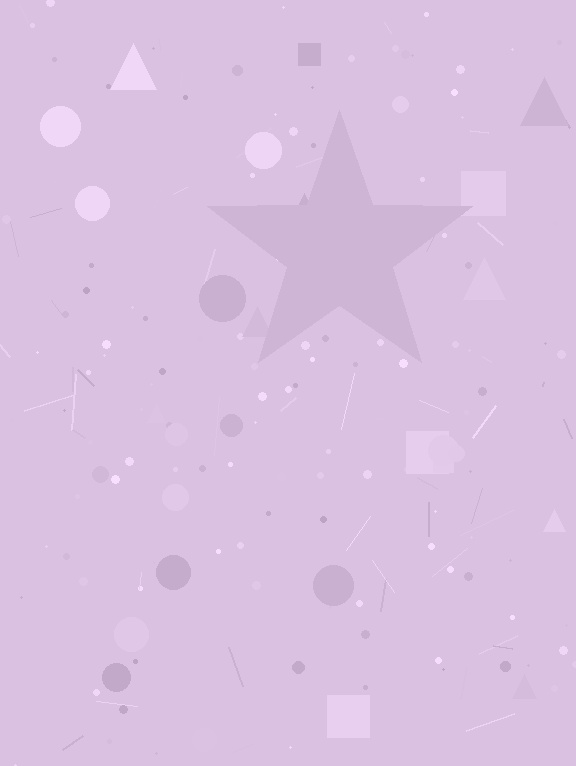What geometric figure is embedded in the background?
A star is embedded in the background.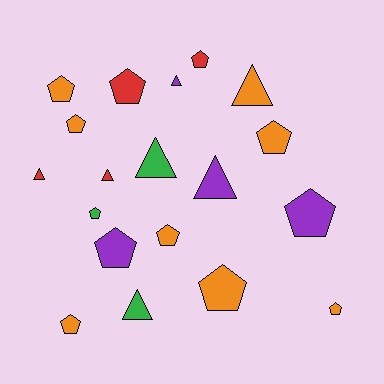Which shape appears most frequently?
Pentagon, with 12 objects.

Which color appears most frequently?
Orange, with 8 objects.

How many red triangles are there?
There are 2 red triangles.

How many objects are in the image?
There are 19 objects.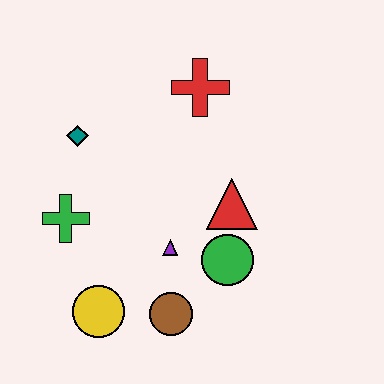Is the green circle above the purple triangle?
No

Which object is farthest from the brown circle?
The red cross is farthest from the brown circle.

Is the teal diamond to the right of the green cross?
Yes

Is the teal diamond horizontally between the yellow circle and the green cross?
Yes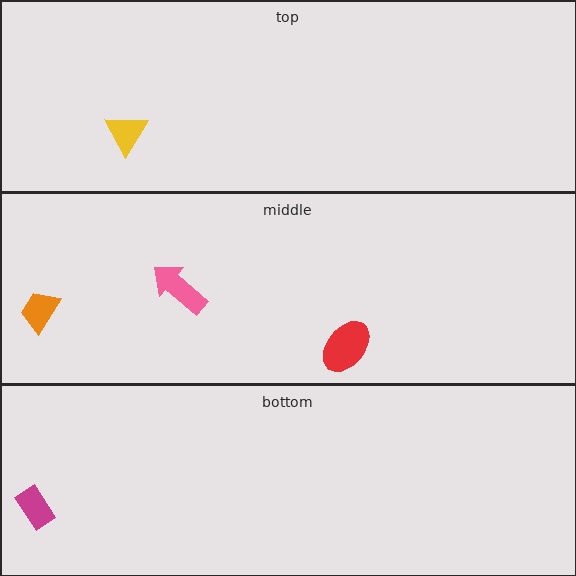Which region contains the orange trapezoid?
The middle region.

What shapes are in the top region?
The yellow triangle.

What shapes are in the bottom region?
The magenta rectangle.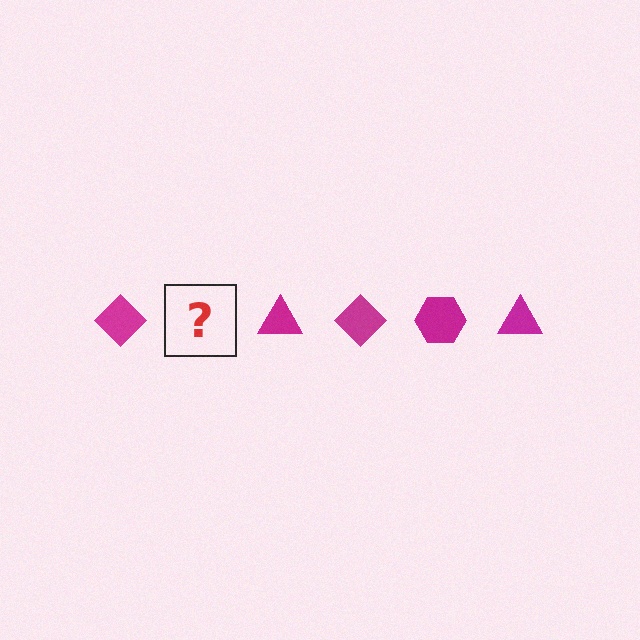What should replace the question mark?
The question mark should be replaced with a magenta hexagon.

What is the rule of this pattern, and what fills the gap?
The rule is that the pattern cycles through diamond, hexagon, triangle shapes in magenta. The gap should be filled with a magenta hexagon.